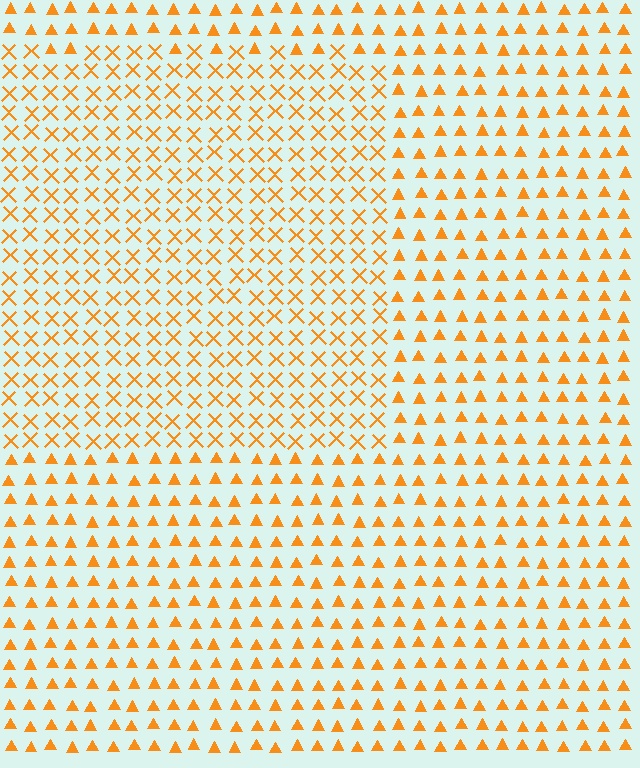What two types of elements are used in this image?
The image uses X marks inside the rectangle region and triangles outside it.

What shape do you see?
I see a rectangle.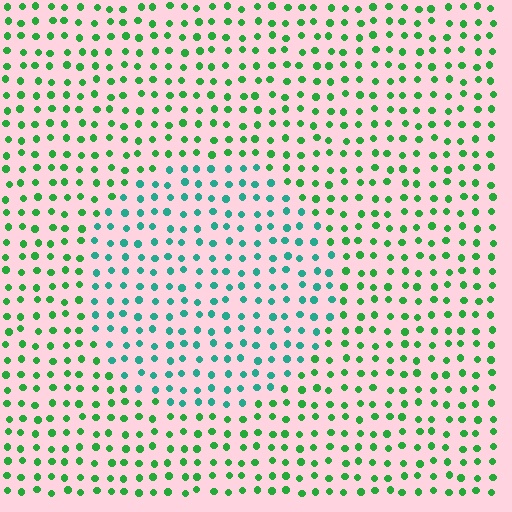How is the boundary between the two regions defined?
The boundary is defined purely by a slight shift in hue (about 39 degrees). Spacing, size, and orientation are identical on both sides.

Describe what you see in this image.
The image is filled with small green elements in a uniform arrangement. A circle-shaped region is visible where the elements are tinted to a slightly different hue, forming a subtle color boundary.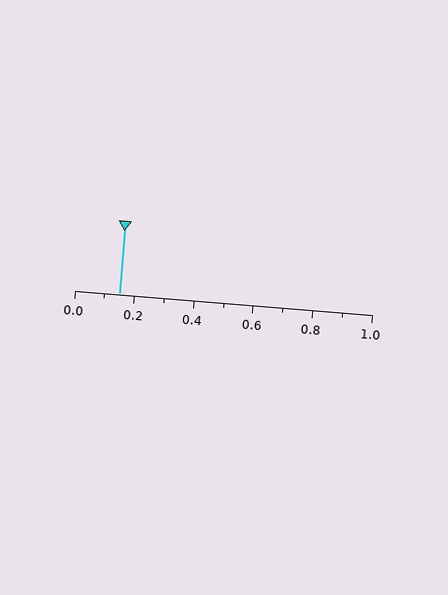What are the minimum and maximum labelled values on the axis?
The axis runs from 0.0 to 1.0.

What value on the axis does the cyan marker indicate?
The marker indicates approximately 0.15.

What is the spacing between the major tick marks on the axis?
The major ticks are spaced 0.2 apart.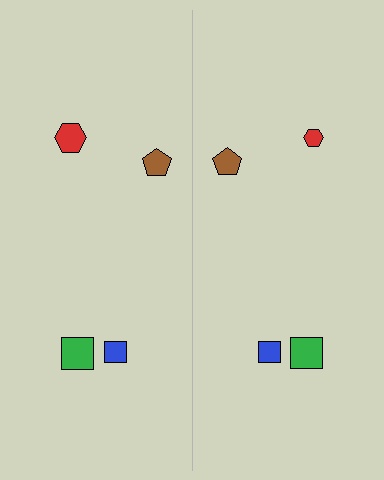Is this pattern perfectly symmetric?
No, the pattern is not perfectly symmetric. The red hexagon on the right side has a different size than its mirror counterpart.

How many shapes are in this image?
There are 8 shapes in this image.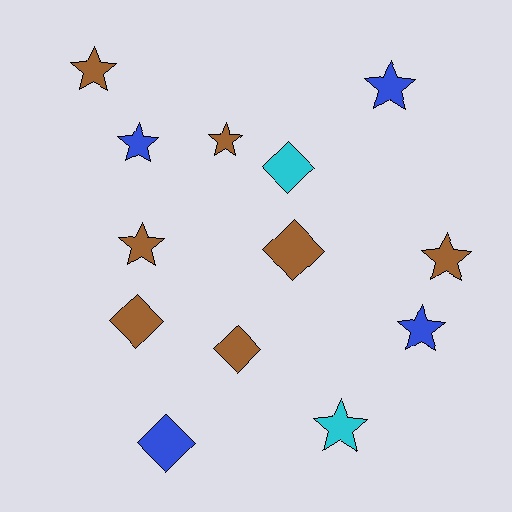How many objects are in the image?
There are 13 objects.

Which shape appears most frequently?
Star, with 8 objects.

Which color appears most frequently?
Brown, with 7 objects.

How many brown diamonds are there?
There are 3 brown diamonds.